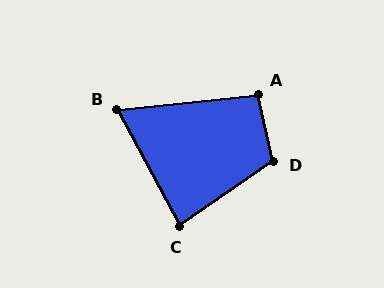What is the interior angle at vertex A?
Approximately 96 degrees (obtuse).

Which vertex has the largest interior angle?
D, at approximately 112 degrees.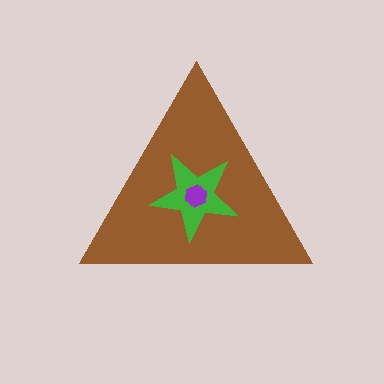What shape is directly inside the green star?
The purple hexagon.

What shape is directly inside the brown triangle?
The green star.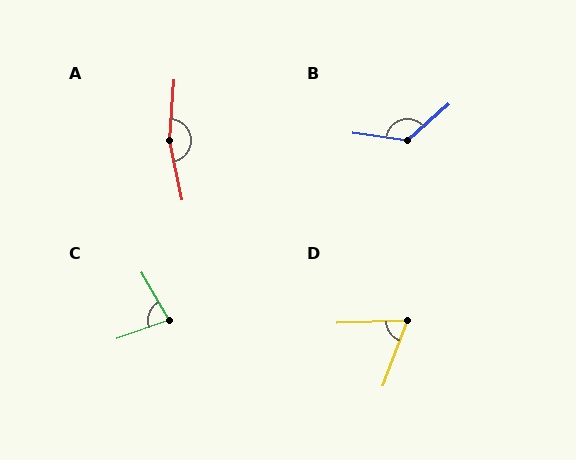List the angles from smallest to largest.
D (68°), C (80°), B (132°), A (163°).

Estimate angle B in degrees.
Approximately 132 degrees.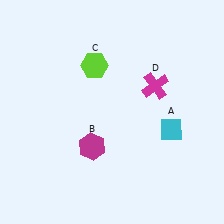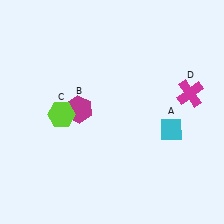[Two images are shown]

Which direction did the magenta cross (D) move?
The magenta cross (D) moved right.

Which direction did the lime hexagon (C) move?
The lime hexagon (C) moved down.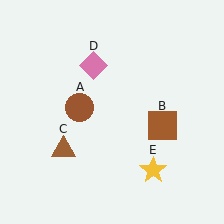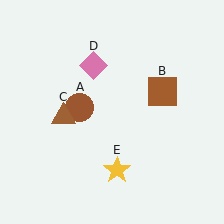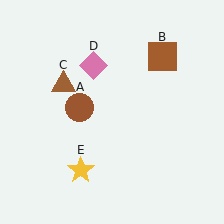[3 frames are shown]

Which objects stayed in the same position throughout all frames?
Brown circle (object A) and pink diamond (object D) remained stationary.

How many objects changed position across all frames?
3 objects changed position: brown square (object B), brown triangle (object C), yellow star (object E).